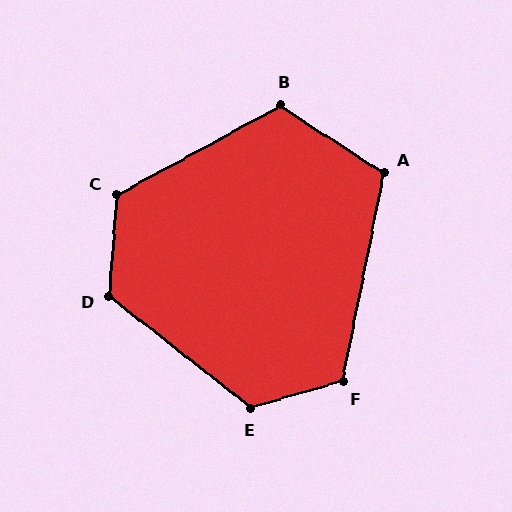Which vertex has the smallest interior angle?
A, at approximately 112 degrees.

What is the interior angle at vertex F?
Approximately 118 degrees (obtuse).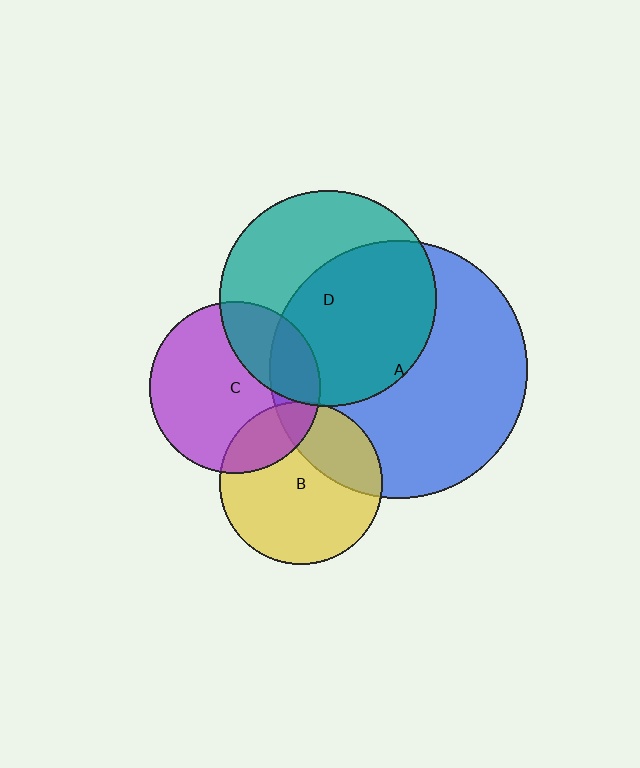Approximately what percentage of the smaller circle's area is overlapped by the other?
Approximately 55%.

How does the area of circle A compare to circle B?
Approximately 2.5 times.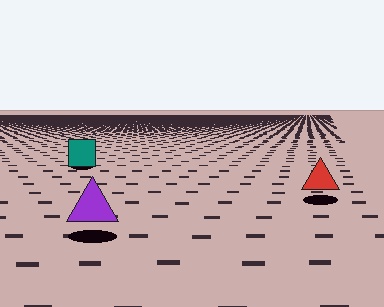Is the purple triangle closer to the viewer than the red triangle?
Yes. The purple triangle is closer — you can tell from the texture gradient: the ground texture is coarser near it.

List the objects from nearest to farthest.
From nearest to farthest: the purple triangle, the red triangle, the teal square.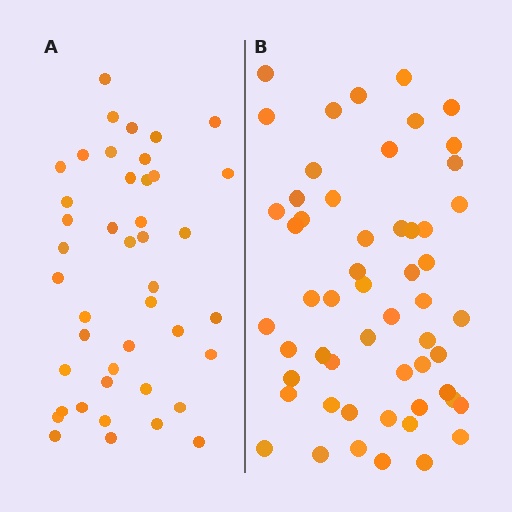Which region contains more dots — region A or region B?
Region B (the right region) has more dots.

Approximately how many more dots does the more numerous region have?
Region B has roughly 12 or so more dots than region A.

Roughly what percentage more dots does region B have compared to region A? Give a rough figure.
About 30% more.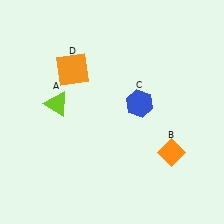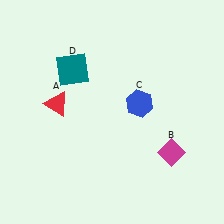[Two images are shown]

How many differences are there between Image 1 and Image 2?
There are 3 differences between the two images.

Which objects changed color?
A changed from lime to red. B changed from orange to magenta. D changed from orange to teal.